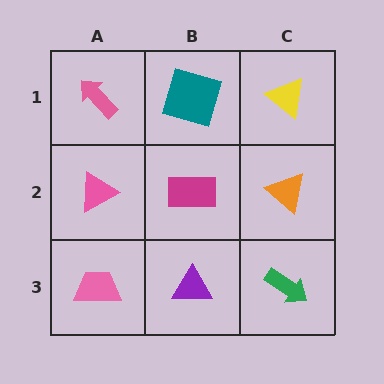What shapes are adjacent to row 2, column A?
A pink arrow (row 1, column A), a pink trapezoid (row 3, column A), a magenta rectangle (row 2, column B).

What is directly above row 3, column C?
An orange triangle.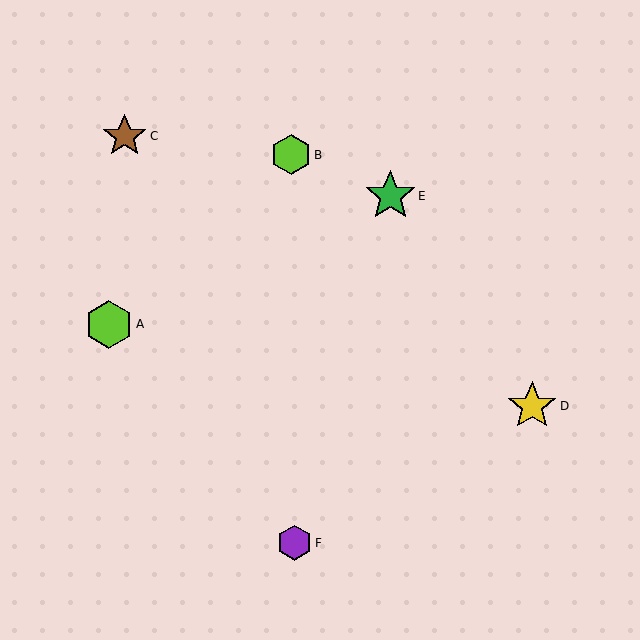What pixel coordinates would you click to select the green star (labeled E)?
Click at (390, 196) to select the green star E.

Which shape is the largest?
The green star (labeled E) is the largest.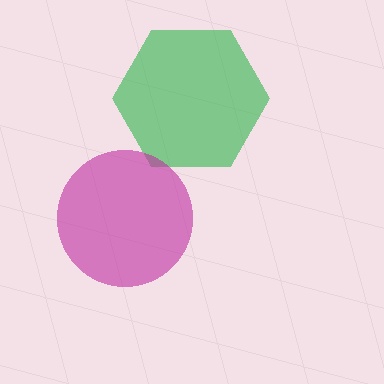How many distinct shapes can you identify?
There are 2 distinct shapes: a green hexagon, a magenta circle.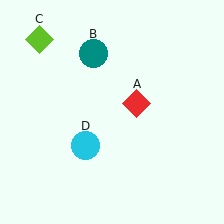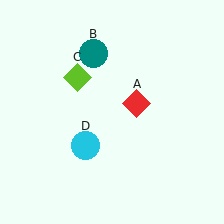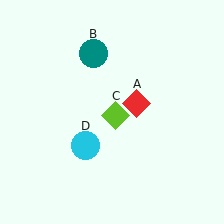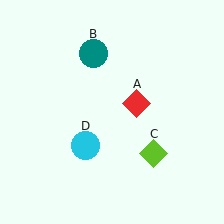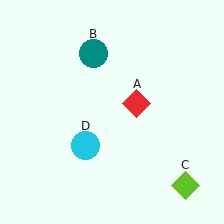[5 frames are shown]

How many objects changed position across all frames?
1 object changed position: lime diamond (object C).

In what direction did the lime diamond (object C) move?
The lime diamond (object C) moved down and to the right.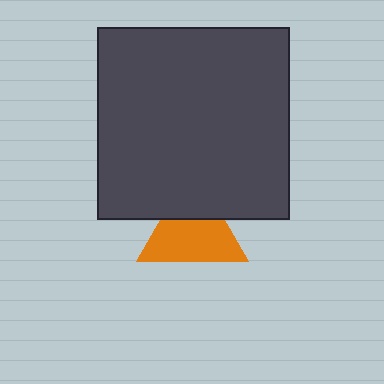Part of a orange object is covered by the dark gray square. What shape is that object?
It is a triangle.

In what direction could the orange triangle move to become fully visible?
The orange triangle could move down. That would shift it out from behind the dark gray square entirely.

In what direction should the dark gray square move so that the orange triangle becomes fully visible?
The dark gray square should move up. That is the shortest direction to clear the overlap and leave the orange triangle fully visible.